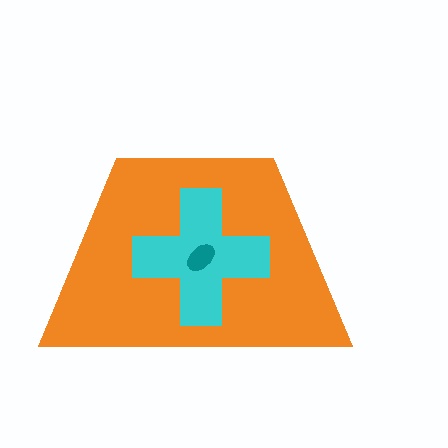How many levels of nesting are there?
3.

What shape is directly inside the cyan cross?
The teal ellipse.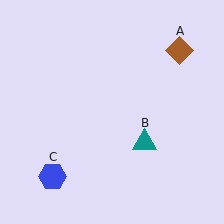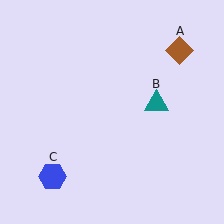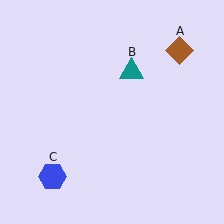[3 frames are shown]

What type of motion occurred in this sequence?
The teal triangle (object B) rotated counterclockwise around the center of the scene.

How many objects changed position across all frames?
1 object changed position: teal triangle (object B).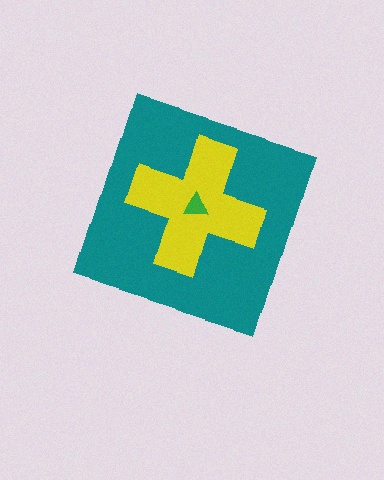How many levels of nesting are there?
3.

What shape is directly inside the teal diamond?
The yellow cross.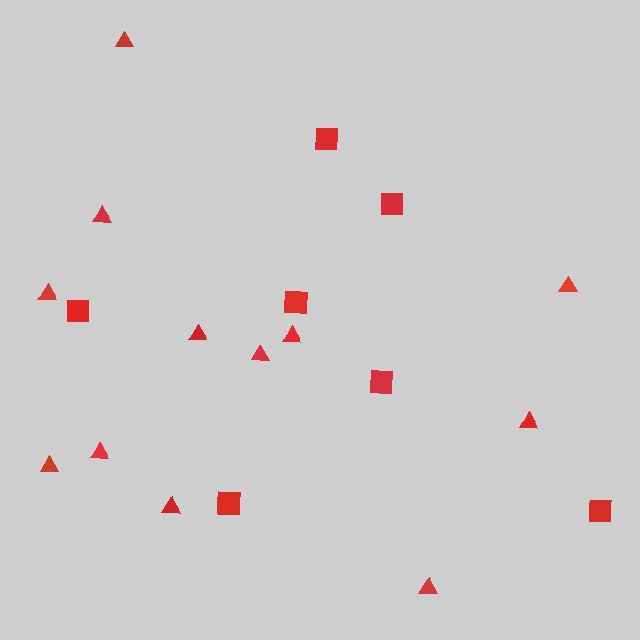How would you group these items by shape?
There are 2 groups: one group of squares (7) and one group of triangles (12).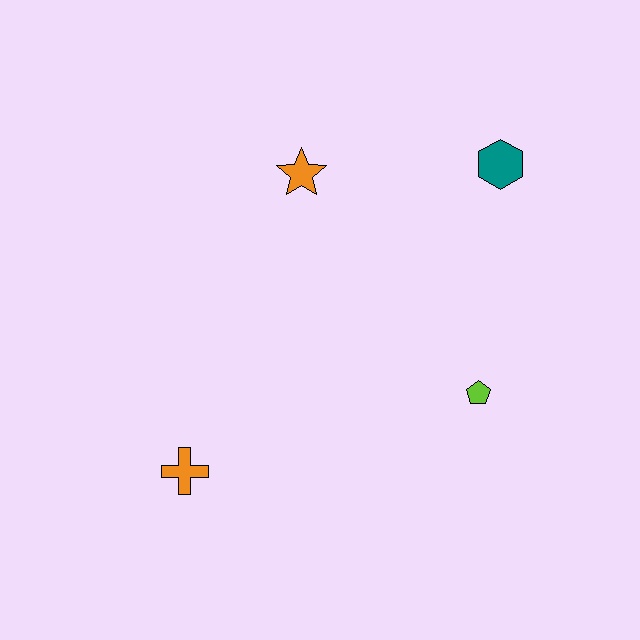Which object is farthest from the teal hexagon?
The orange cross is farthest from the teal hexagon.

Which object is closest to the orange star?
The teal hexagon is closest to the orange star.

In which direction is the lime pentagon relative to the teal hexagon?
The lime pentagon is below the teal hexagon.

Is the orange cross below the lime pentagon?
Yes